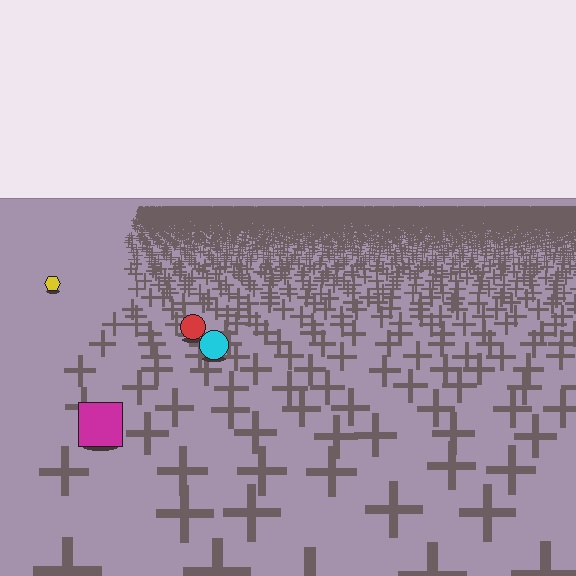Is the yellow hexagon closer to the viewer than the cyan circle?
No. The cyan circle is closer — you can tell from the texture gradient: the ground texture is coarser near it.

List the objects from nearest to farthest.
From nearest to farthest: the magenta square, the cyan circle, the red circle, the yellow hexagon.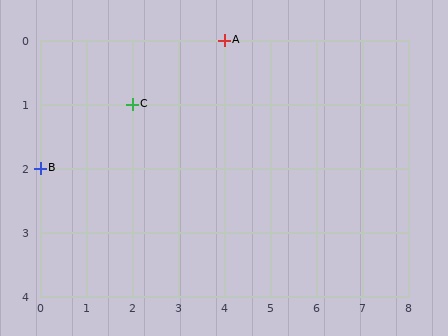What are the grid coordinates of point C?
Point C is at grid coordinates (2, 1).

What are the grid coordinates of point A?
Point A is at grid coordinates (4, 0).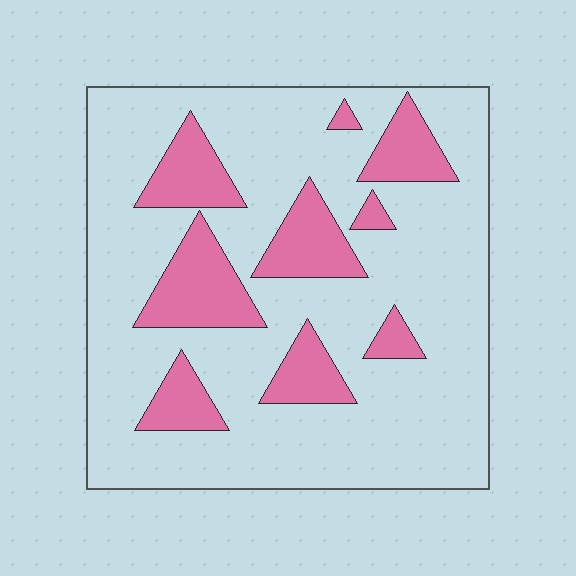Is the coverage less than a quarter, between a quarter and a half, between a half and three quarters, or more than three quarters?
Less than a quarter.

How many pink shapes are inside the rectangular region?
9.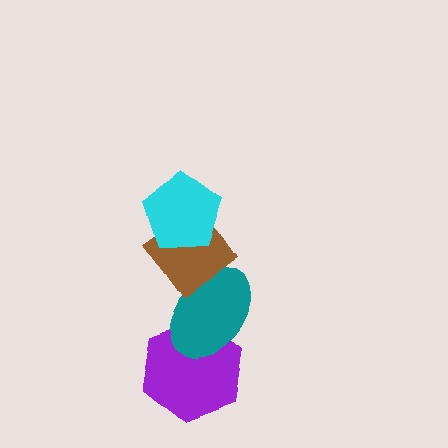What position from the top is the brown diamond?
The brown diamond is 2nd from the top.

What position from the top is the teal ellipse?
The teal ellipse is 3rd from the top.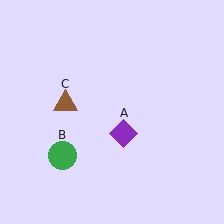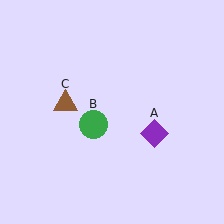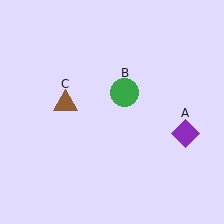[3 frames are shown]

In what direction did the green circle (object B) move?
The green circle (object B) moved up and to the right.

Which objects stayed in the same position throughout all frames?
Brown triangle (object C) remained stationary.